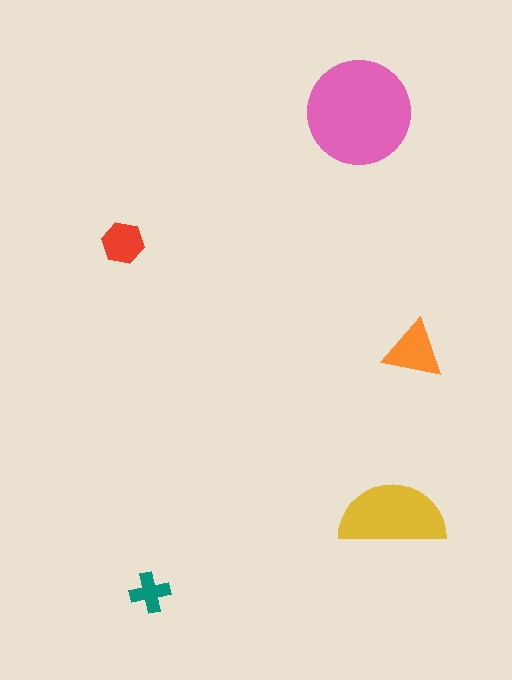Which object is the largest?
The pink circle.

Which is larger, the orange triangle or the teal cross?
The orange triangle.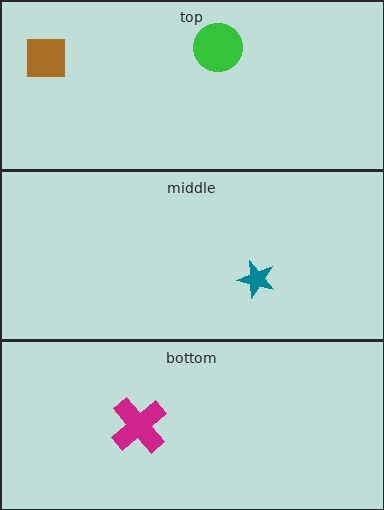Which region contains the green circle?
The top region.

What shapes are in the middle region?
The teal star.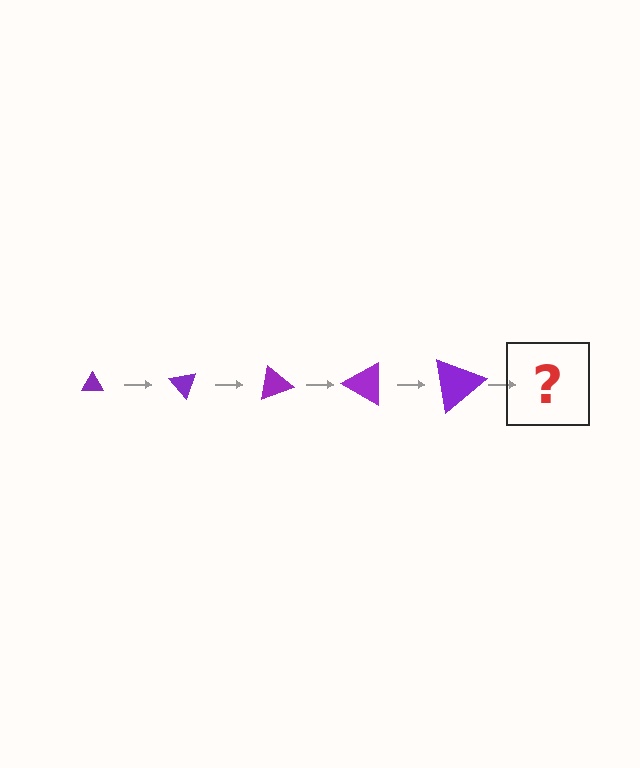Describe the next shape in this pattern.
It should be a triangle, larger than the previous one and rotated 250 degrees from the start.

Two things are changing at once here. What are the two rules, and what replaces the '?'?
The two rules are that the triangle grows larger each step and it rotates 50 degrees each step. The '?' should be a triangle, larger than the previous one and rotated 250 degrees from the start.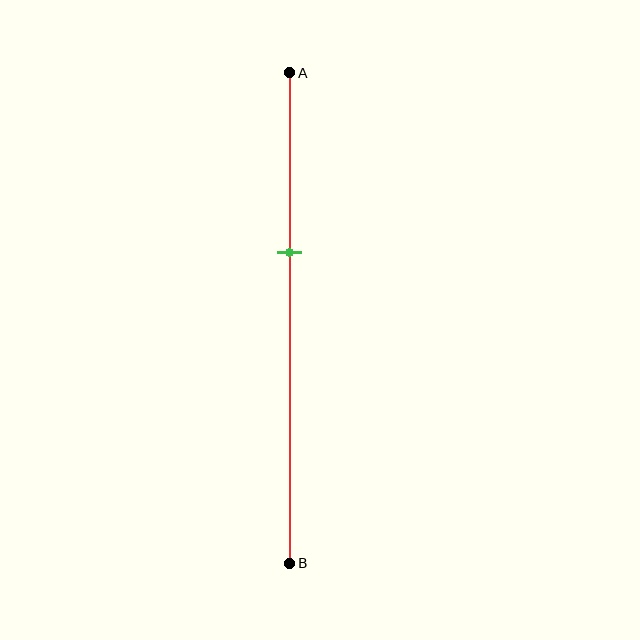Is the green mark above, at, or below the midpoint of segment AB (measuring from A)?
The green mark is above the midpoint of segment AB.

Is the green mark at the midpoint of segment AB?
No, the mark is at about 35% from A, not at the 50% midpoint.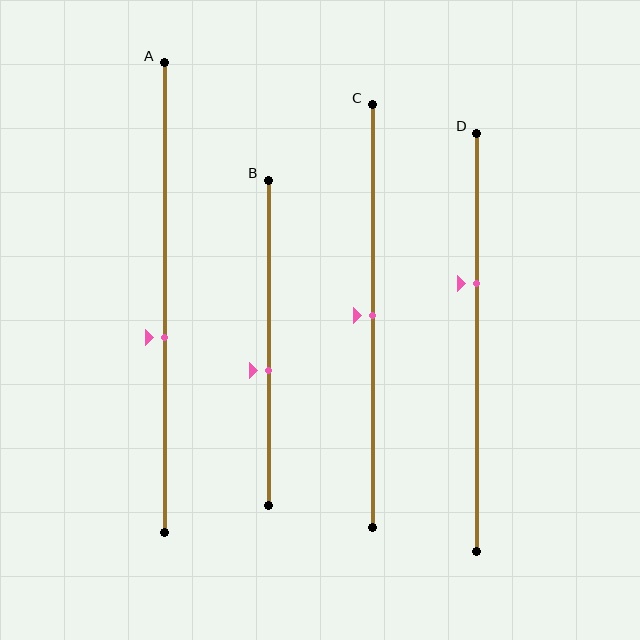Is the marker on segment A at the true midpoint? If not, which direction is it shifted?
No, the marker on segment A is shifted downward by about 8% of the segment length.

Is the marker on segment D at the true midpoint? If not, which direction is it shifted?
No, the marker on segment D is shifted upward by about 14% of the segment length.